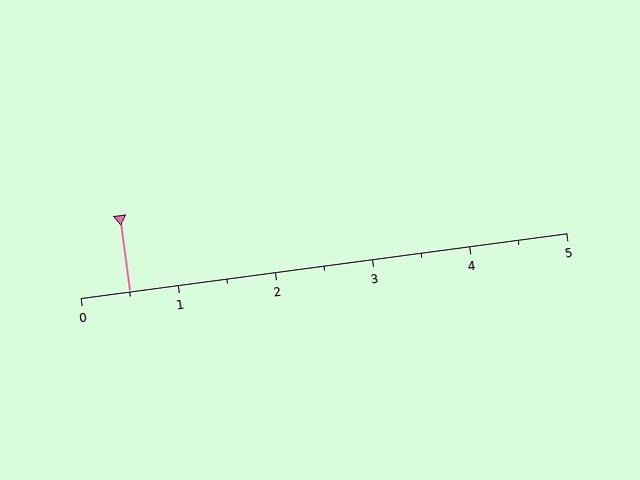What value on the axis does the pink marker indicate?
The marker indicates approximately 0.5.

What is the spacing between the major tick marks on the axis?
The major ticks are spaced 1 apart.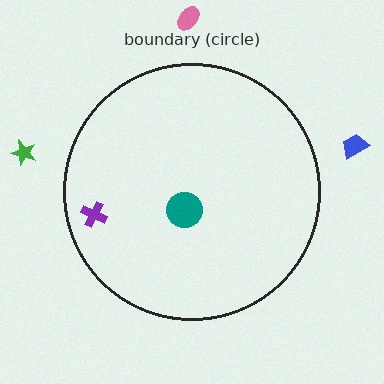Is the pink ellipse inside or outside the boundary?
Outside.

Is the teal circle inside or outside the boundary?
Inside.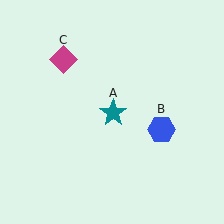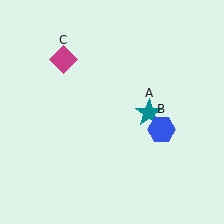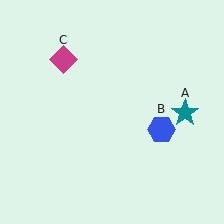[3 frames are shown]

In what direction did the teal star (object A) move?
The teal star (object A) moved right.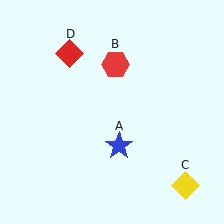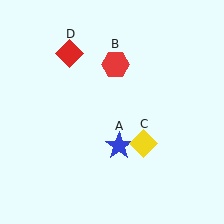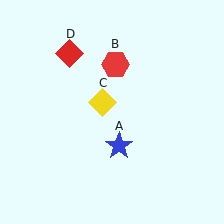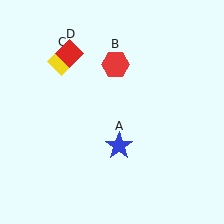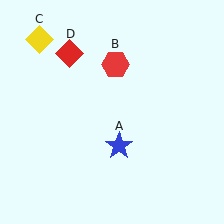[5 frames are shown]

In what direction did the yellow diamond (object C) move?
The yellow diamond (object C) moved up and to the left.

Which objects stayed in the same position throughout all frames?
Blue star (object A) and red hexagon (object B) and red diamond (object D) remained stationary.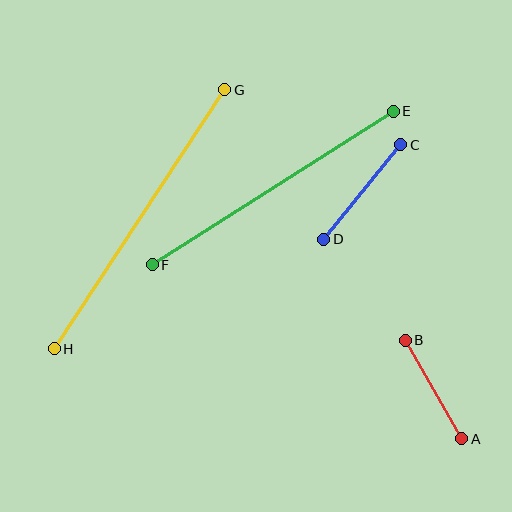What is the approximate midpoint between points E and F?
The midpoint is at approximately (273, 188) pixels.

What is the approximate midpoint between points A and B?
The midpoint is at approximately (434, 390) pixels.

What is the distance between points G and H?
The distance is approximately 310 pixels.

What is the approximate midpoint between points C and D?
The midpoint is at approximately (362, 192) pixels.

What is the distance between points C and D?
The distance is approximately 122 pixels.